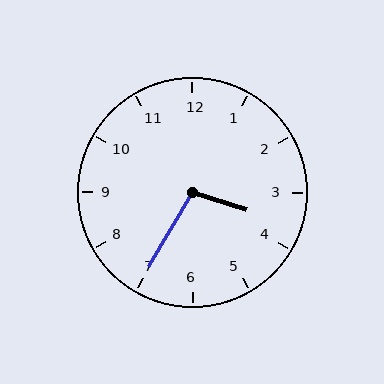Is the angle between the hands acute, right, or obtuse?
It is obtuse.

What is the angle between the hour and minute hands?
Approximately 102 degrees.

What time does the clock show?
3:35.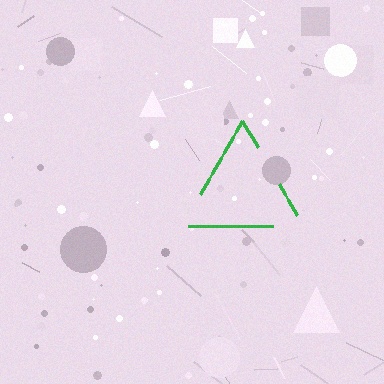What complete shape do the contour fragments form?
The contour fragments form a triangle.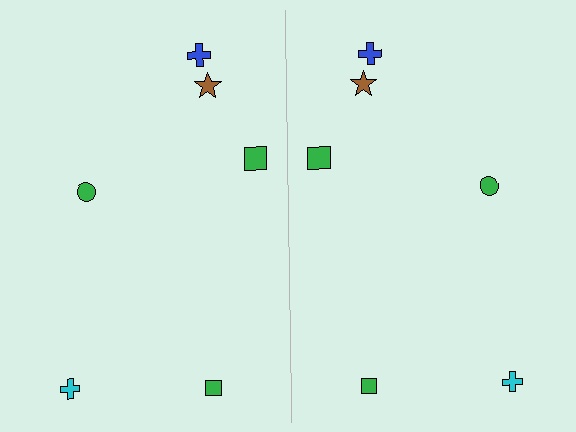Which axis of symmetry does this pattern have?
The pattern has a vertical axis of symmetry running through the center of the image.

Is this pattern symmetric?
Yes, this pattern has bilateral (reflection) symmetry.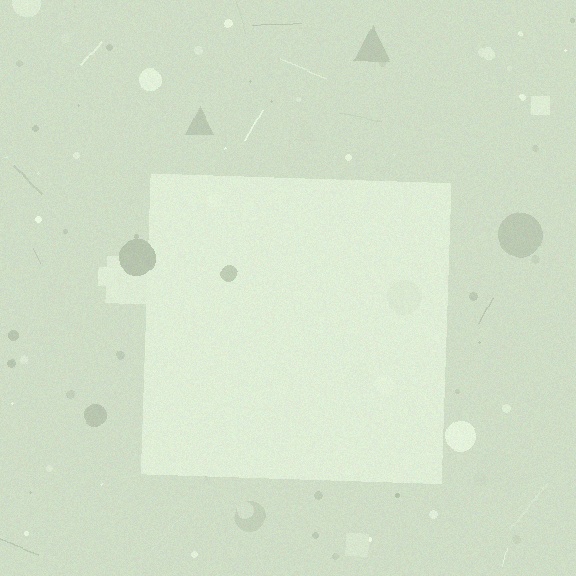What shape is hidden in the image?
A square is hidden in the image.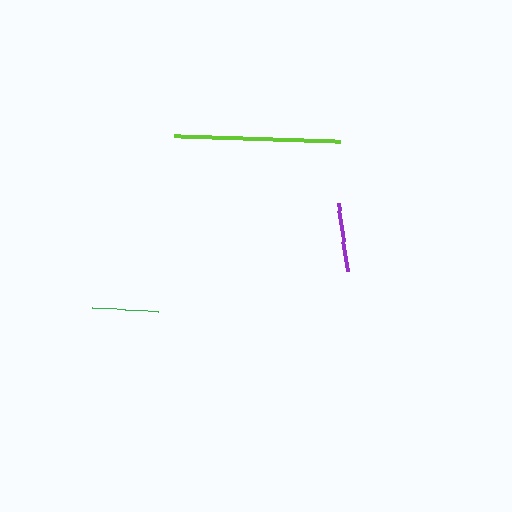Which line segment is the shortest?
The green line is the shortest at approximately 66 pixels.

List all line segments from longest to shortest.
From longest to shortest: lime, purple, green.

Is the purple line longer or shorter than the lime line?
The lime line is longer than the purple line.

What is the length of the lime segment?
The lime segment is approximately 165 pixels long.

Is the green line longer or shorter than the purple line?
The purple line is longer than the green line.